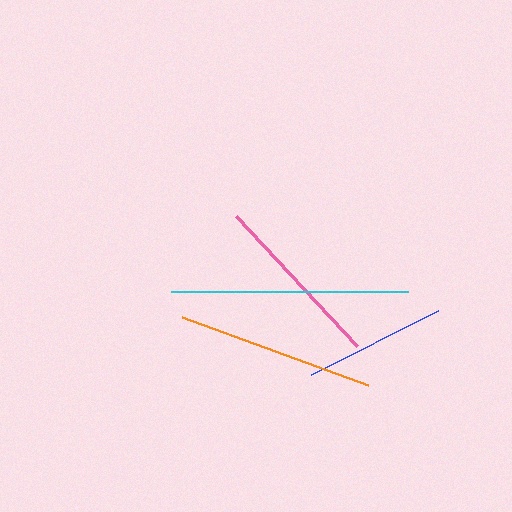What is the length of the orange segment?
The orange segment is approximately 198 pixels long.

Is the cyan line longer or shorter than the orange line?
The cyan line is longer than the orange line.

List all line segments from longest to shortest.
From longest to shortest: cyan, orange, pink, blue.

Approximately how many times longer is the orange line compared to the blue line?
The orange line is approximately 1.4 times the length of the blue line.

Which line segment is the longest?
The cyan line is the longest at approximately 237 pixels.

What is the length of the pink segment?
The pink segment is approximately 177 pixels long.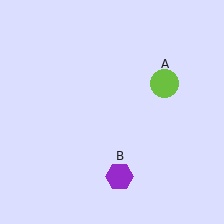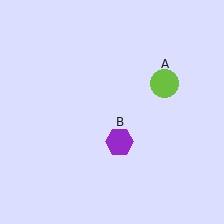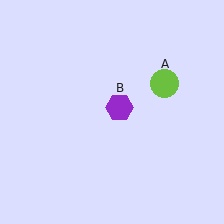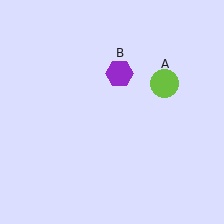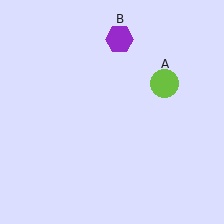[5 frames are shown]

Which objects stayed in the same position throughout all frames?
Lime circle (object A) remained stationary.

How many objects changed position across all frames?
1 object changed position: purple hexagon (object B).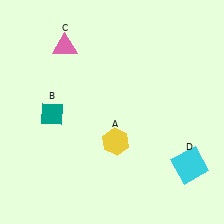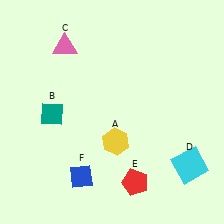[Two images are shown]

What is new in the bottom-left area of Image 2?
A blue diamond (F) was added in the bottom-left area of Image 2.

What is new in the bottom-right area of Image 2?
A red pentagon (E) was added in the bottom-right area of Image 2.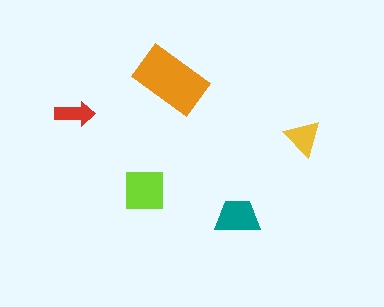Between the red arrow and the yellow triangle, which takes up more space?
The yellow triangle.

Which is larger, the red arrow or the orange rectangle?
The orange rectangle.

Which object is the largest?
The orange rectangle.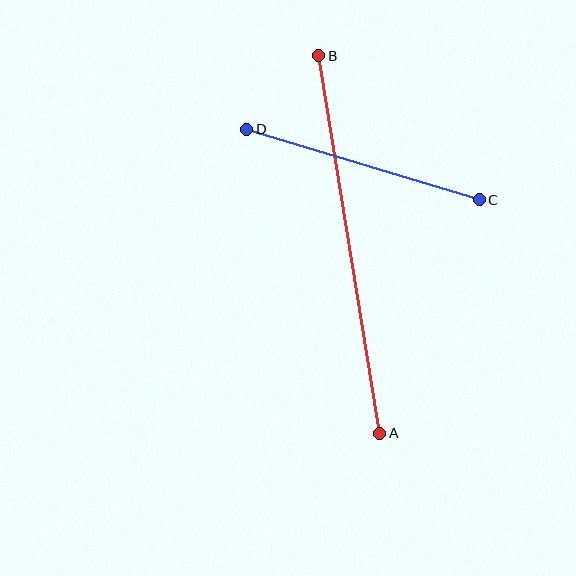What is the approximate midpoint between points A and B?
The midpoint is at approximately (349, 245) pixels.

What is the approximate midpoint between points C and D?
The midpoint is at approximately (363, 164) pixels.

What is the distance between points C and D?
The distance is approximately 243 pixels.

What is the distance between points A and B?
The distance is approximately 383 pixels.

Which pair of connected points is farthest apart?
Points A and B are farthest apart.